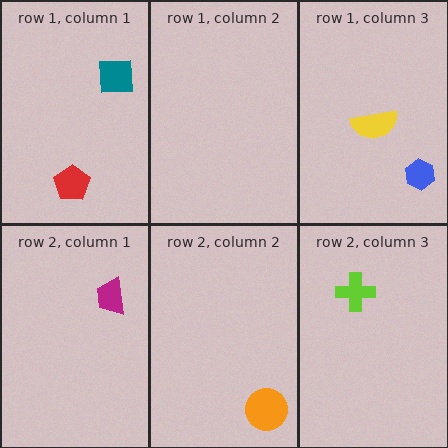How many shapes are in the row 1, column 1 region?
2.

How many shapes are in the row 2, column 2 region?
1.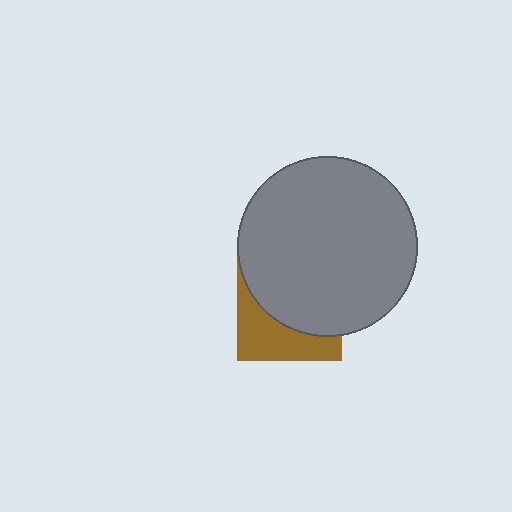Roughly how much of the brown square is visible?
A small part of it is visible (roughly 39%).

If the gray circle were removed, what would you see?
You would see the complete brown square.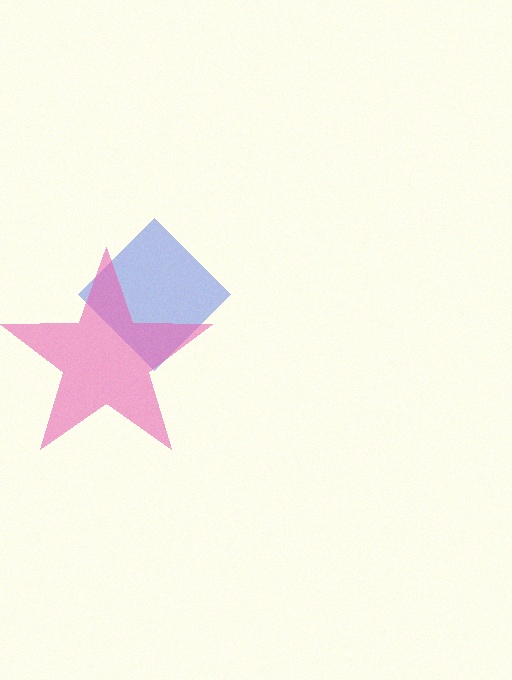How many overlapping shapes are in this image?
There are 2 overlapping shapes in the image.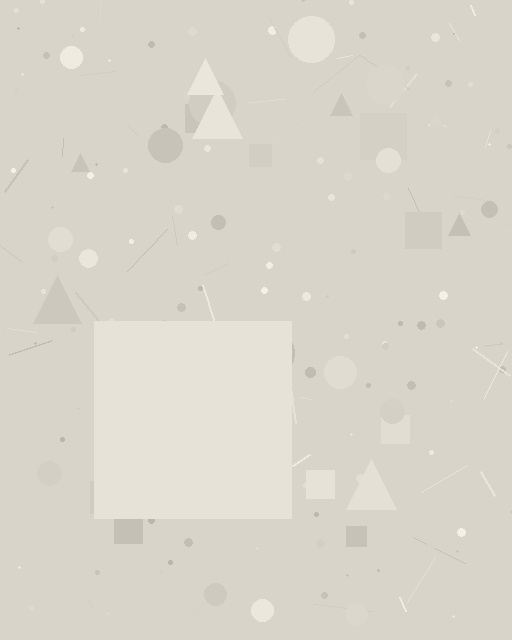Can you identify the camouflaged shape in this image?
The camouflaged shape is a square.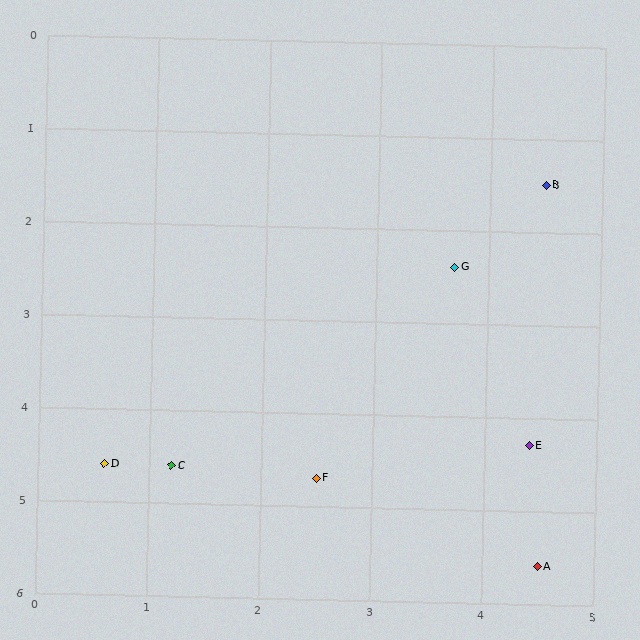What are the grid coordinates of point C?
Point C is at approximately (1.2, 4.6).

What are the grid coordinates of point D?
Point D is at approximately (0.6, 4.6).